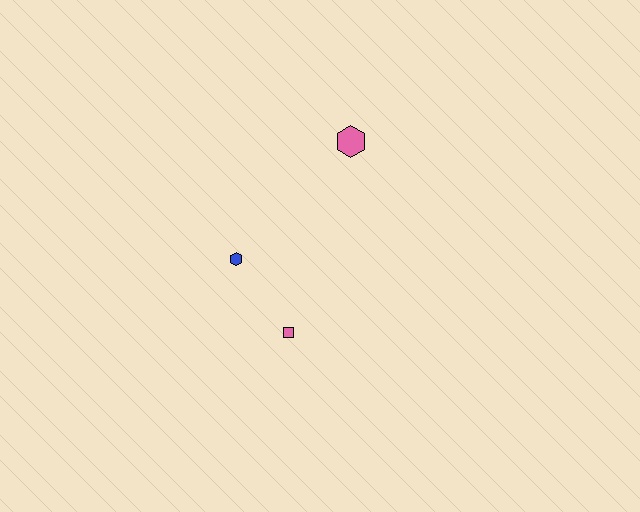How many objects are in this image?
There are 3 objects.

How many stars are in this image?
There are no stars.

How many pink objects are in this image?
There are 2 pink objects.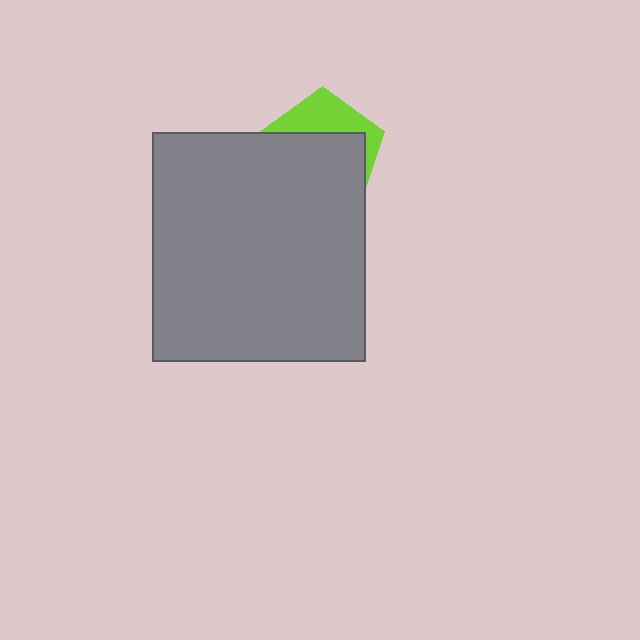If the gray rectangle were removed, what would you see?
You would see the complete lime pentagon.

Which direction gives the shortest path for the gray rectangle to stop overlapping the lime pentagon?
Moving down gives the shortest separation.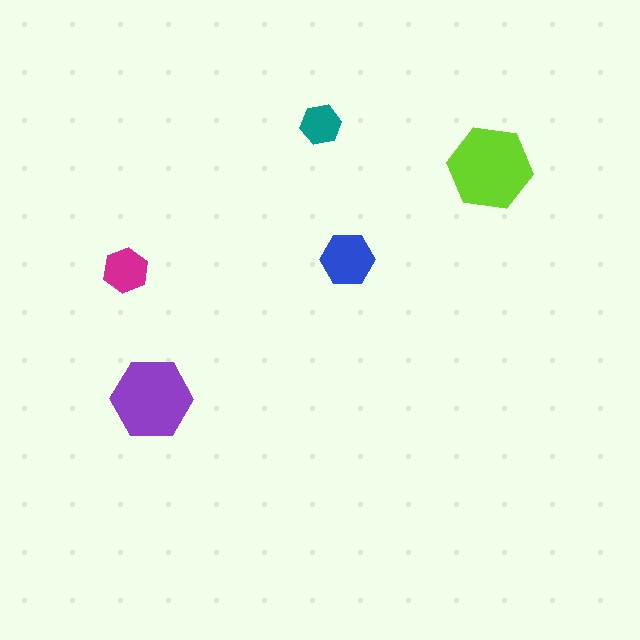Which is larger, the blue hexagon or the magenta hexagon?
The blue one.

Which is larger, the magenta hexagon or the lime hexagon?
The lime one.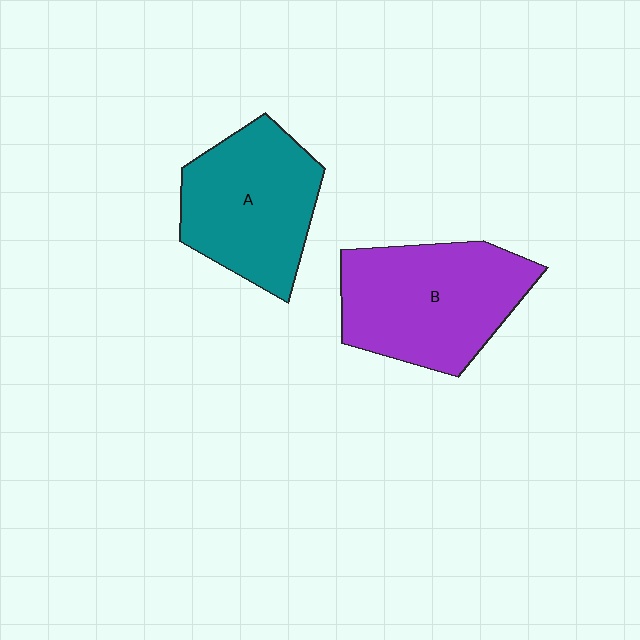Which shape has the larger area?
Shape B (purple).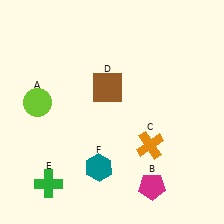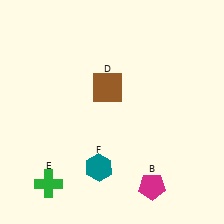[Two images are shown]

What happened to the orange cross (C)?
The orange cross (C) was removed in Image 2. It was in the bottom-right area of Image 1.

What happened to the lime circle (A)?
The lime circle (A) was removed in Image 2. It was in the top-left area of Image 1.